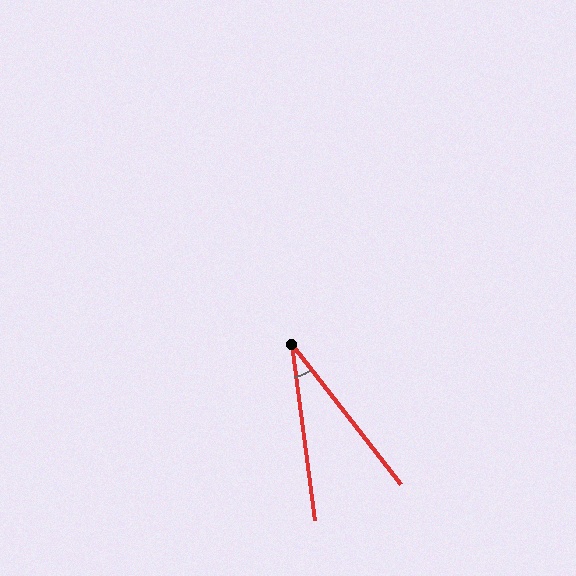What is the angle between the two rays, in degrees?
Approximately 30 degrees.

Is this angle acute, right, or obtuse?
It is acute.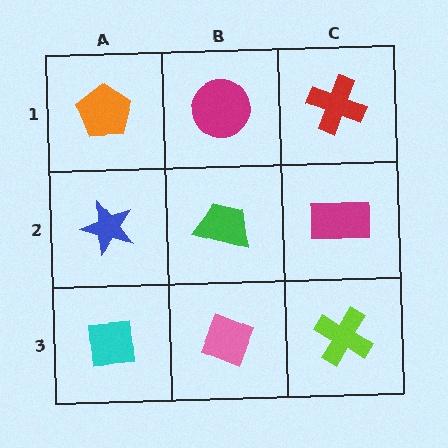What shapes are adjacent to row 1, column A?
A blue star (row 2, column A), a magenta circle (row 1, column B).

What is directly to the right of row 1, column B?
A red cross.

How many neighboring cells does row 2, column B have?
4.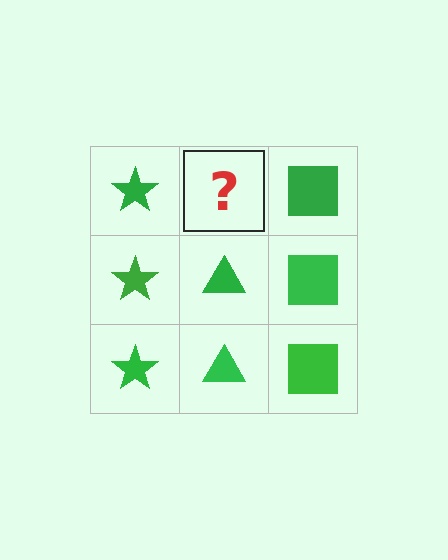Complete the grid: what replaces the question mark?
The question mark should be replaced with a green triangle.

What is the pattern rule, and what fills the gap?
The rule is that each column has a consistent shape. The gap should be filled with a green triangle.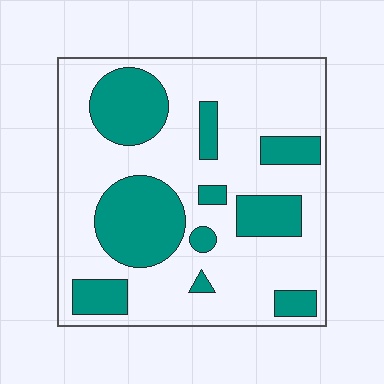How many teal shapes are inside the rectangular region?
10.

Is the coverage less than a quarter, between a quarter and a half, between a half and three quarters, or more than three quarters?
Between a quarter and a half.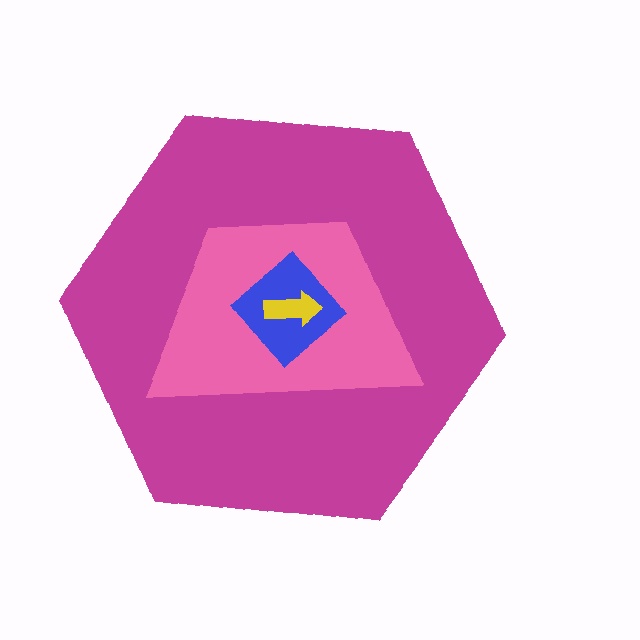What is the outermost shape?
The magenta hexagon.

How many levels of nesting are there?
4.